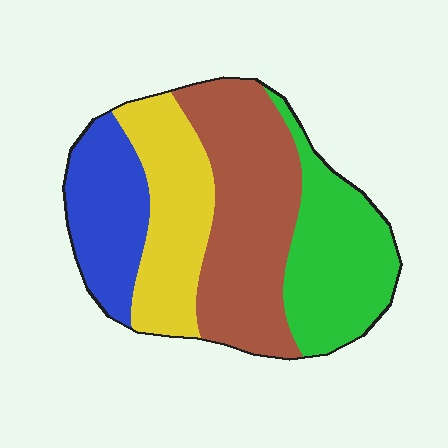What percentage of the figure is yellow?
Yellow takes up about one fifth (1/5) of the figure.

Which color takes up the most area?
Brown, at roughly 35%.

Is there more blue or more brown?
Brown.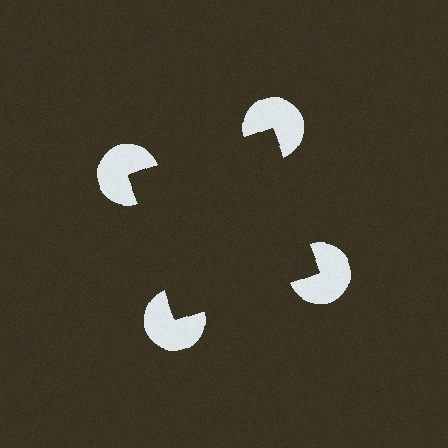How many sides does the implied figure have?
4 sides.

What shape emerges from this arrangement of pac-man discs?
An illusory square — its edges are inferred from the aligned wedge cuts in the pac-man discs, not physically drawn.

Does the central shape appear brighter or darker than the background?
It typically appears slightly darker than the background, even though no actual brightness change is drawn.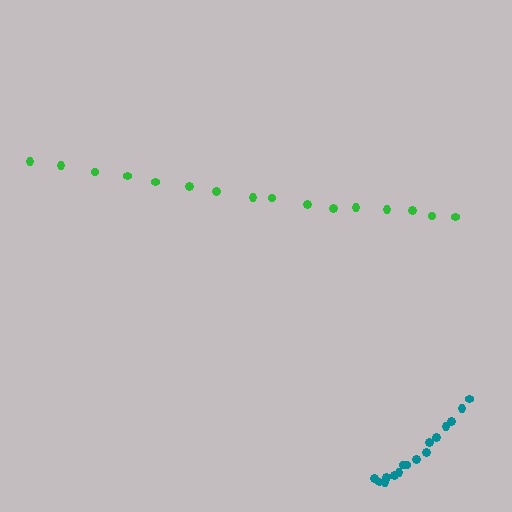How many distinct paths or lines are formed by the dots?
There are 2 distinct paths.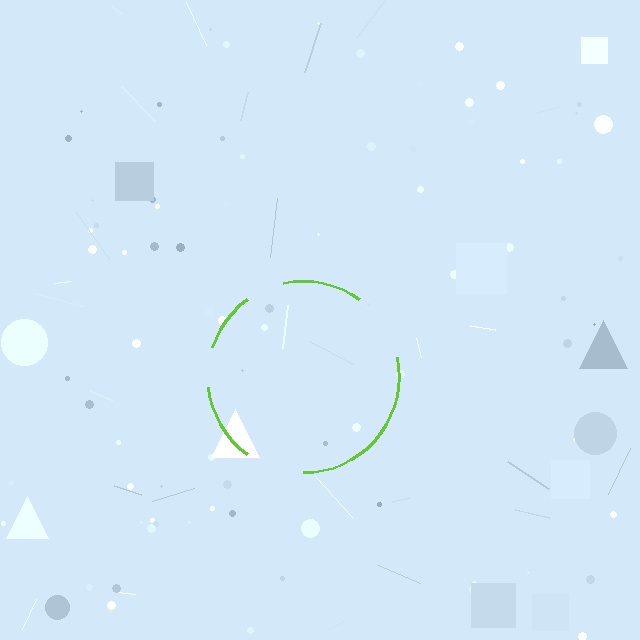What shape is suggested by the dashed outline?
The dashed outline suggests a circle.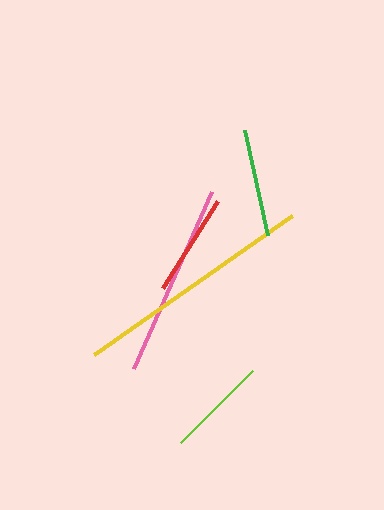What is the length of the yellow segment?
The yellow segment is approximately 242 pixels long.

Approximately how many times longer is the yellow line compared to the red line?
The yellow line is approximately 2.4 times the length of the red line.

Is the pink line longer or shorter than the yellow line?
The yellow line is longer than the pink line.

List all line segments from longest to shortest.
From longest to shortest: yellow, pink, green, red, lime.